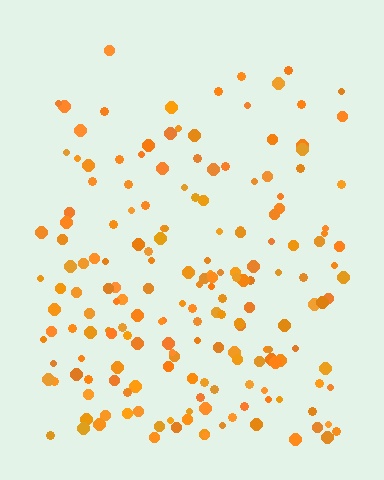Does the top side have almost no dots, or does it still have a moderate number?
Still a moderate number, just noticeably fewer than the bottom.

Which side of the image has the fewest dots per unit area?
The top.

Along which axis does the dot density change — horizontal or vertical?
Vertical.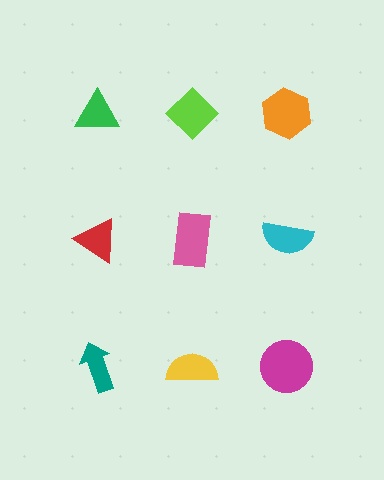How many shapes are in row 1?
3 shapes.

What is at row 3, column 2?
A yellow semicircle.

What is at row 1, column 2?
A lime diamond.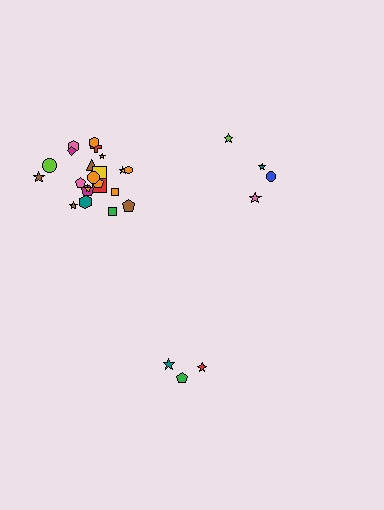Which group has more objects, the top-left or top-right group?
The top-left group.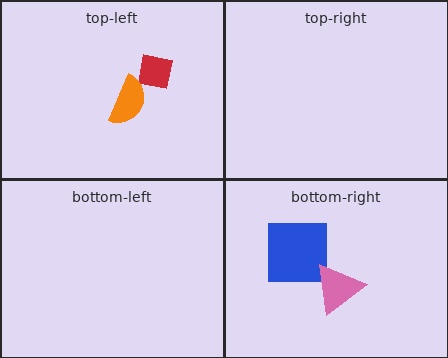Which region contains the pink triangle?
The bottom-right region.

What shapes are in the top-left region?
The red square, the orange semicircle.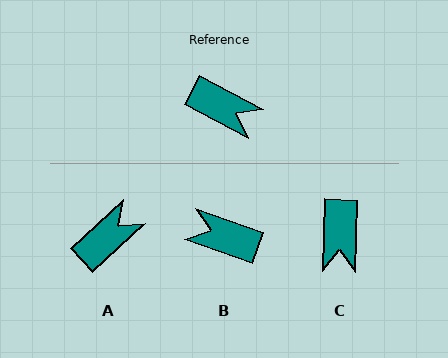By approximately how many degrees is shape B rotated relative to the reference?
Approximately 172 degrees clockwise.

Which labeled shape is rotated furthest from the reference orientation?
B, about 172 degrees away.